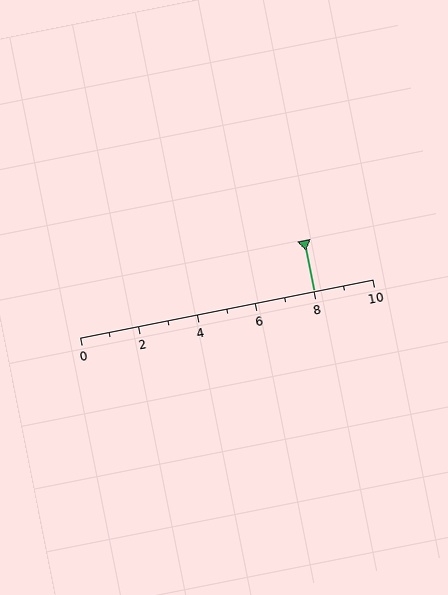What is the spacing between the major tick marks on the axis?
The major ticks are spaced 2 apart.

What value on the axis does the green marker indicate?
The marker indicates approximately 8.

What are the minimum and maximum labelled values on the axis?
The axis runs from 0 to 10.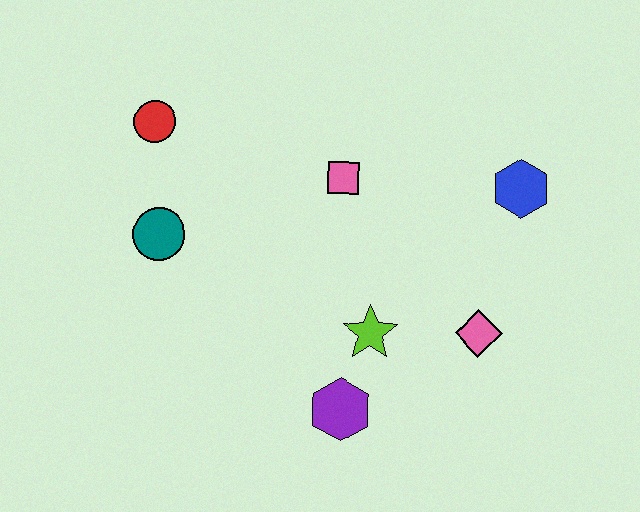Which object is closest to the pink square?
The lime star is closest to the pink square.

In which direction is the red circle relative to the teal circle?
The red circle is above the teal circle.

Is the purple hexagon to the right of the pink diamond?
No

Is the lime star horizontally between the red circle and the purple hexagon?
No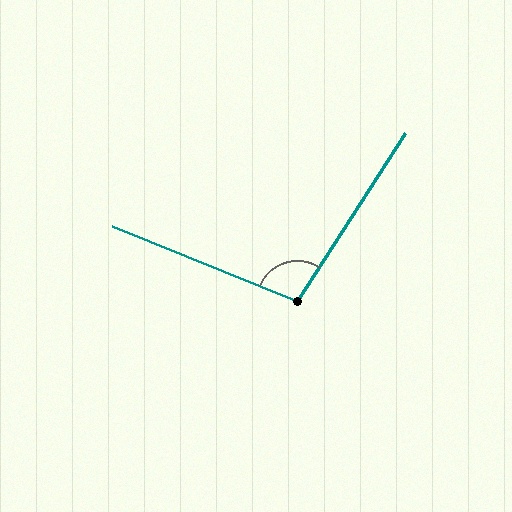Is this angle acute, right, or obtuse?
It is obtuse.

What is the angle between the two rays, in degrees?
Approximately 101 degrees.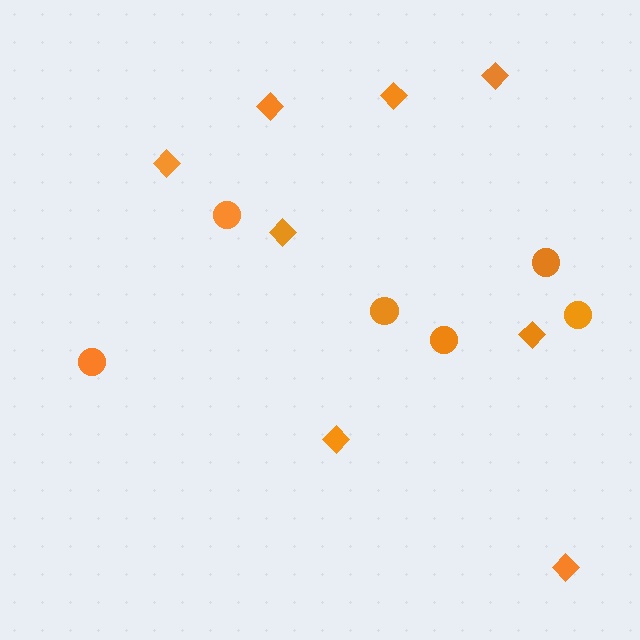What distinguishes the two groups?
There are 2 groups: one group of diamonds (8) and one group of circles (6).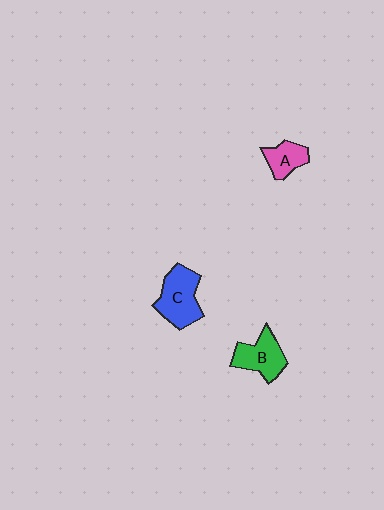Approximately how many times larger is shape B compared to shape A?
Approximately 1.5 times.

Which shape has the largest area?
Shape C (blue).